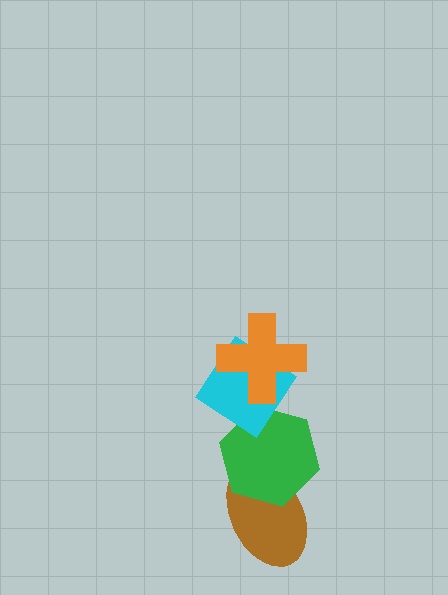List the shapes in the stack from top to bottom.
From top to bottom: the orange cross, the cyan diamond, the green hexagon, the brown ellipse.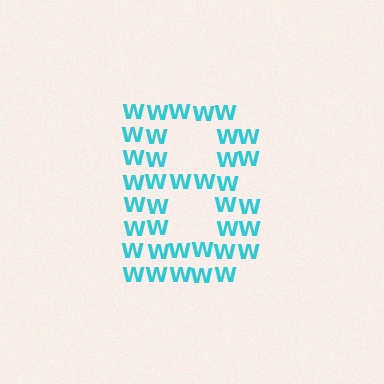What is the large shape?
The large shape is the letter B.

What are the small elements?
The small elements are letter W's.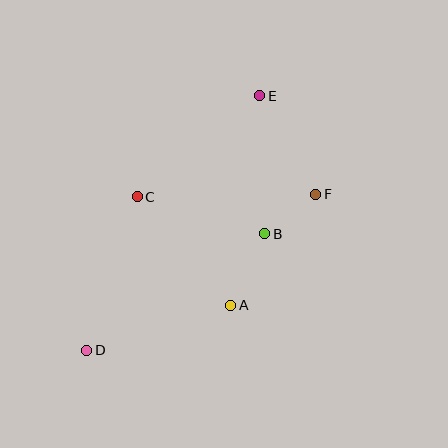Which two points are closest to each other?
Points B and F are closest to each other.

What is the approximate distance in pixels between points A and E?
The distance between A and E is approximately 212 pixels.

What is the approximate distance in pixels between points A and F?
The distance between A and F is approximately 140 pixels.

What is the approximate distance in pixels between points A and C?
The distance between A and C is approximately 143 pixels.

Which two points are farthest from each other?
Points D and E are farthest from each other.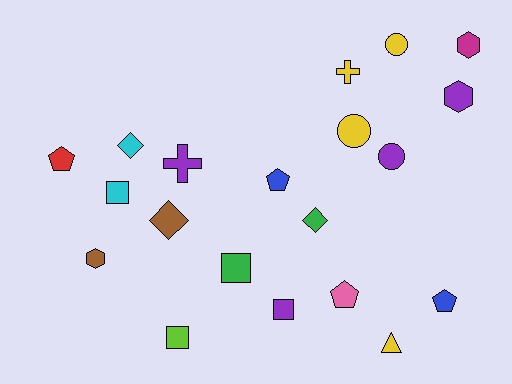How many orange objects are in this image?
There are no orange objects.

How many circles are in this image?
There are 3 circles.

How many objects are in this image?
There are 20 objects.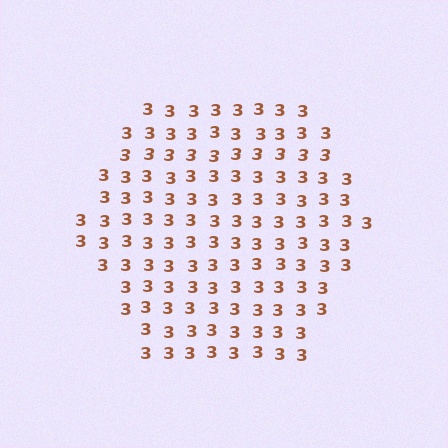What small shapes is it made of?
It is made of small digit 3's.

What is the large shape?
The large shape is a hexagon.